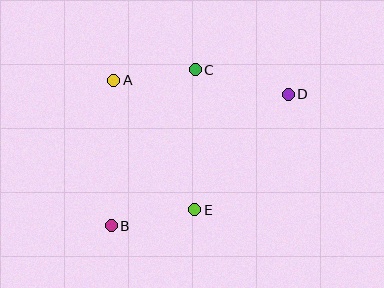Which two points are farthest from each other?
Points B and D are farthest from each other.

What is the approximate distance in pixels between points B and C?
The distance between B and C is approximately 177 pixels.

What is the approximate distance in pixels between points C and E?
The distance between C and E is approximately 140 pixels.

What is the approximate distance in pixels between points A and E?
The distance between A and E is approximately 153 pixels.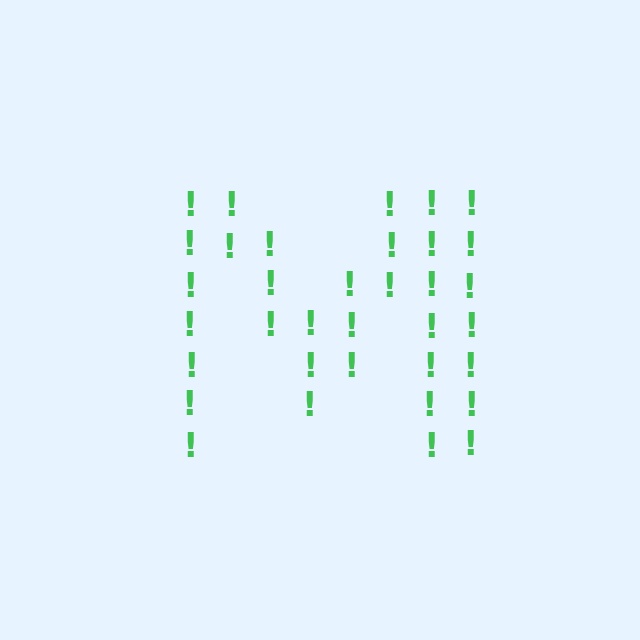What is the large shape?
The large shape is the letter M.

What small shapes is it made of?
It is made of small exclamation marks.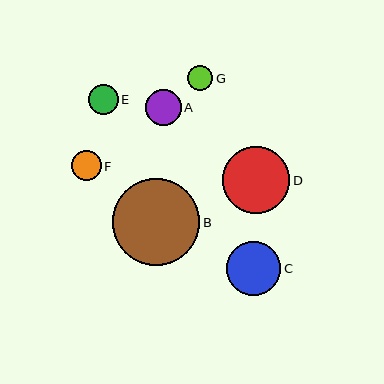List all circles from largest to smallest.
From largest to smallest: B, D, C, A, E, F, G.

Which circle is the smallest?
Circle G is the smallest with a size of approximately 25 pixels.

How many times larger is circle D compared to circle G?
Circle D is approximately 2.7 times the size of circle G.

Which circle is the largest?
Circle B is the largest with a size of approximately 88 pixels.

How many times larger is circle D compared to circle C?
Circle D is approximately 1.2 times the size of circle C.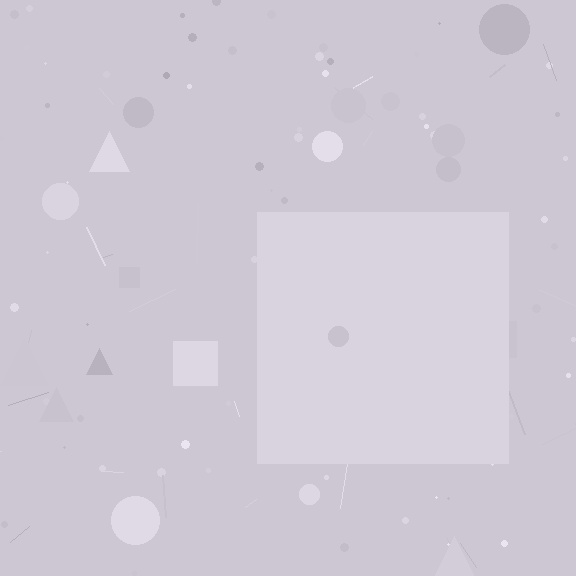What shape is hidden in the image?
A square is hidden in the image.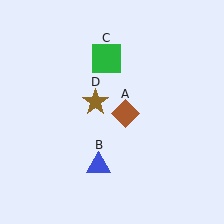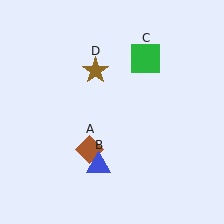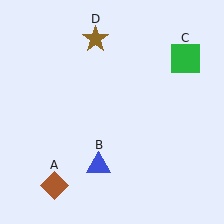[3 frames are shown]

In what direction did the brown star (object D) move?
The brown star (object D) moved up.